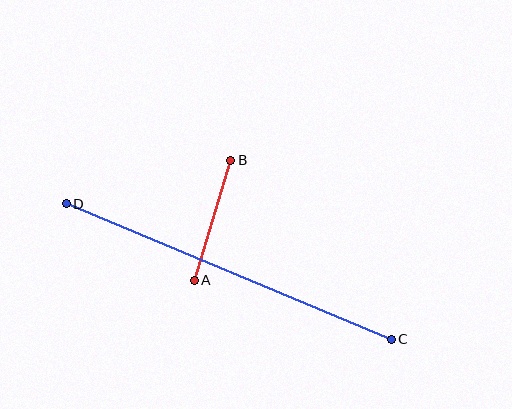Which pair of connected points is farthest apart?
Points C and D are farthest apart.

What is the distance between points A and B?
The distance is approximately 125 pixels.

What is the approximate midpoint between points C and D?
The midpoint is at approximately (229, 272) pixels.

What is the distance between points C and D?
The distance is approximately 352 pixels.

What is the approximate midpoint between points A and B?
The midpoint is at approximately (212, 220) pixels.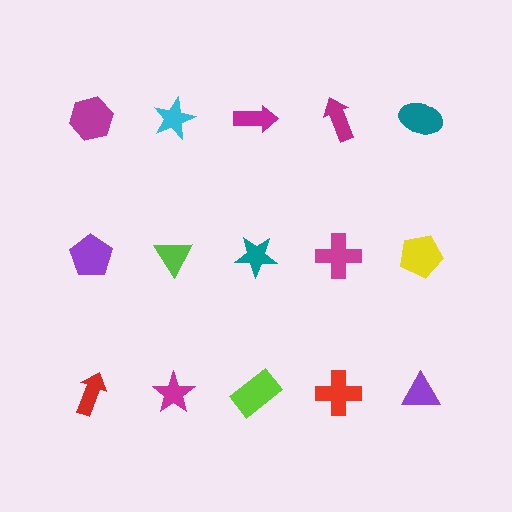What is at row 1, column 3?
A magenta arrow.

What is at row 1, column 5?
A teal ellipse.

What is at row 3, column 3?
A lime rectangle.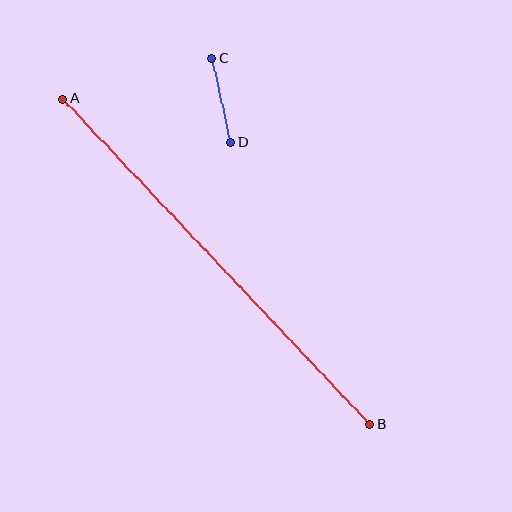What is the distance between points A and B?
The distance is approximately 447 pixels.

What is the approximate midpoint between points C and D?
The midpoint is at approximately (221, 100) pixels.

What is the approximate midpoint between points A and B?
The midpoint is at approximately (216, 262) pixels.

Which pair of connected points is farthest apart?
Points A and B are farthest apart.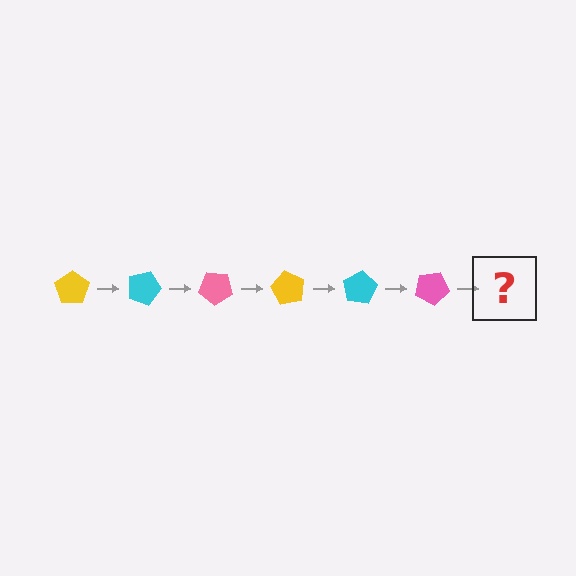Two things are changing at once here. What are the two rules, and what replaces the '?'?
The two rules are that it rotates 20 degrees each step and the color cycles through yellow, cyan, and pink. The '?' should be a yellow pentagon, rotated 120 degrees from the start.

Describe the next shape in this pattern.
It should be a yellow pentagon, rotated 120 degrees from the start.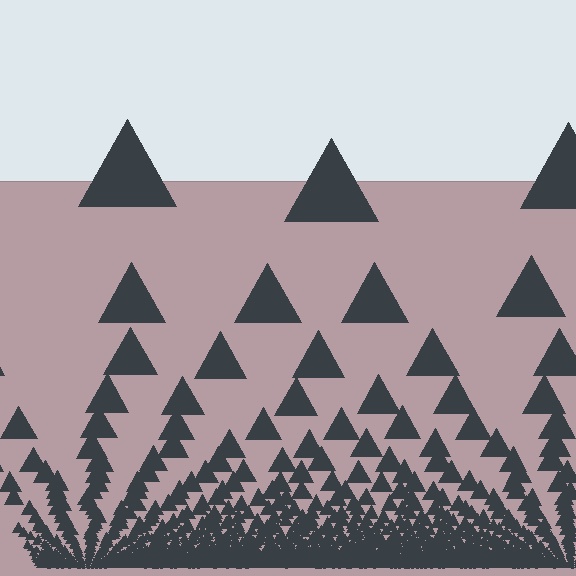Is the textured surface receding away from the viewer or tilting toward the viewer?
The surface appears to tilt toward the viewer. Texture elements get larger and sparser toward the top.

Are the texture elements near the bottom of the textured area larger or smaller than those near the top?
Smaller. The gradient is inverted — elements near the bottom are smaller and denser.